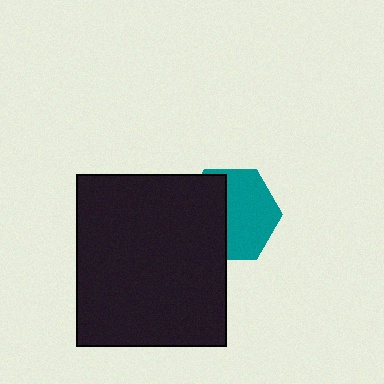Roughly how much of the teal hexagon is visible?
About half of it is visible (roughly 55%).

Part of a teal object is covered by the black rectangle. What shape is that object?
It is a hexagon.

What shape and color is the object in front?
The object in front is a black rectangle.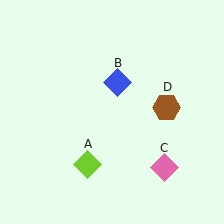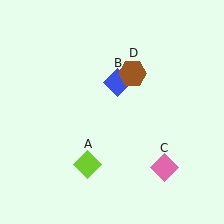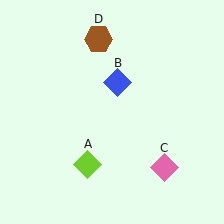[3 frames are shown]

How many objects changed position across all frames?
1 object changed position: brown hexagon (object D).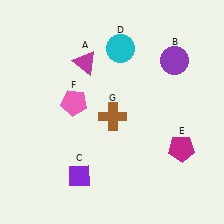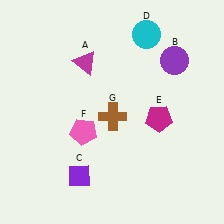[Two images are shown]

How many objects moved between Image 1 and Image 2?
3 objects moved between the two images.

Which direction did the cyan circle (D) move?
The cyan circle (D) moved right.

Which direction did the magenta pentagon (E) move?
The magenta pentagon (E) moved up.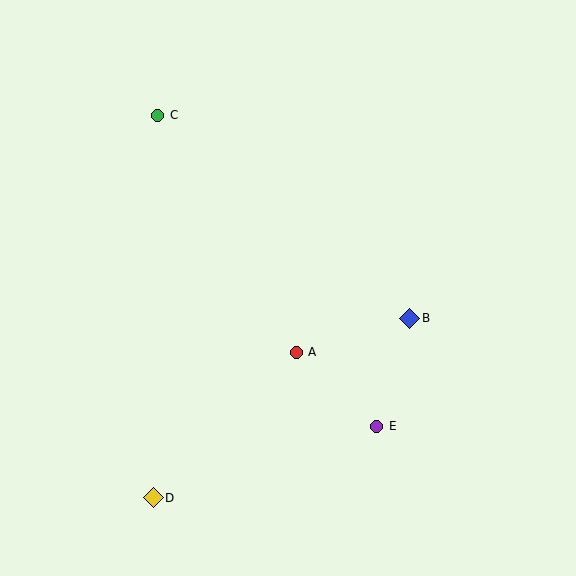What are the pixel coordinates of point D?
Point D is at (153, 498).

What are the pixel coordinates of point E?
Point E is at (377, 426).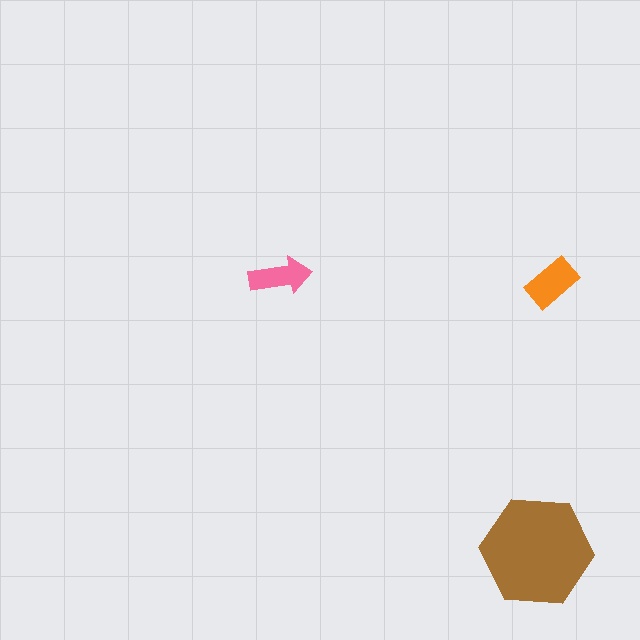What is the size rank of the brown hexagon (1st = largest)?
1st.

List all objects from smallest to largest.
The pink arrow, the orange rectangle, the brown hexagon.